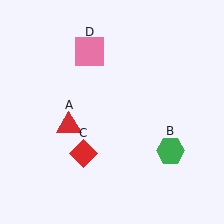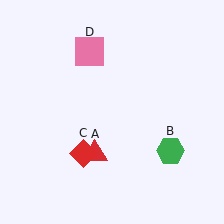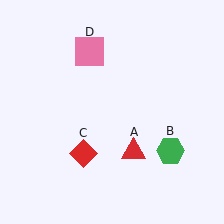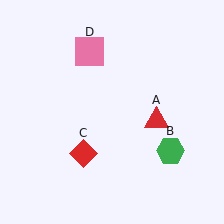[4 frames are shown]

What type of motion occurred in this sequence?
The red triangle (object A) rotated counterclockwise around the center of the scene.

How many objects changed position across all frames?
1 object changed position: red triangle (object A).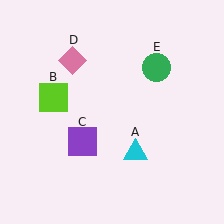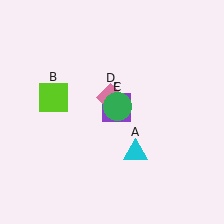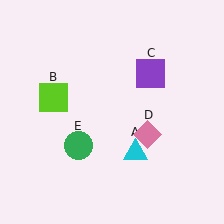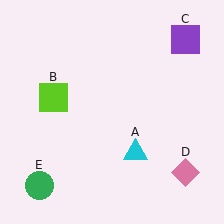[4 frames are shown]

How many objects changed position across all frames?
3 objects changed position: purple square (object C), pink diamond (object D), green circle (object E).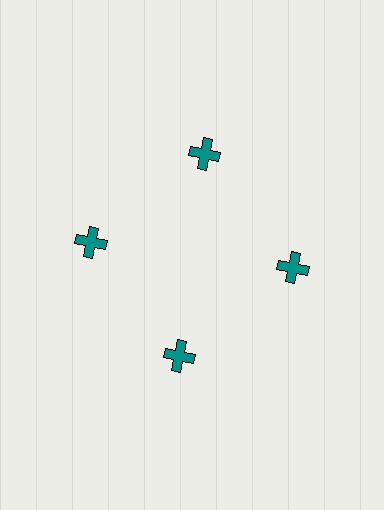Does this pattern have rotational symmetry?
Yes, this pattern has 4-fold rotational symmetry. It looks the same after rotating 90 degrees around the center.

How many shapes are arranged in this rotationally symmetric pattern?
There are 4 shapes, arranged in 4 groups of 1.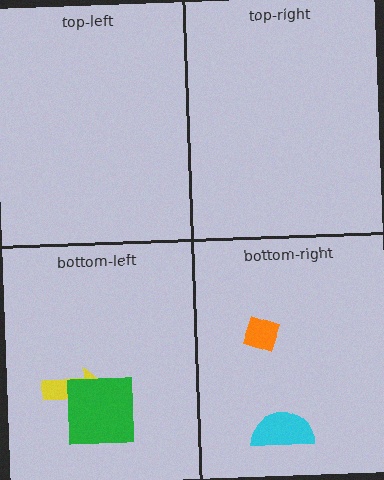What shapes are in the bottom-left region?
The yellow arrow, the green square.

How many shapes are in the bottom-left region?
2.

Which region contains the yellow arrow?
The bottom-left region.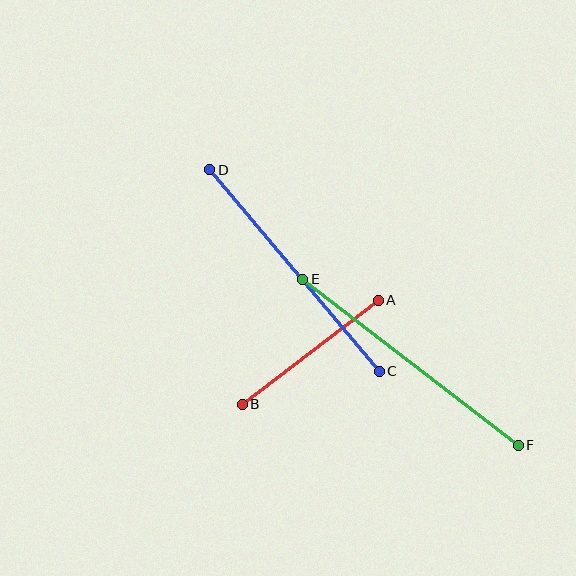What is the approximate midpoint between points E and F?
The midpoint is at approximately (411, 362) pixels.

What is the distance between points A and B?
The distance is approximately 171 pixels.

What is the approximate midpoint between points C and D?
The midpoint is at approximately (295, 270) pixels.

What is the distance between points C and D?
The distance is approximately 263 pixels.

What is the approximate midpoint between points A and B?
The midpoint is at approximately (310, 352) pixels.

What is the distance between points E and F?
The distance is approximately 272 pixels.